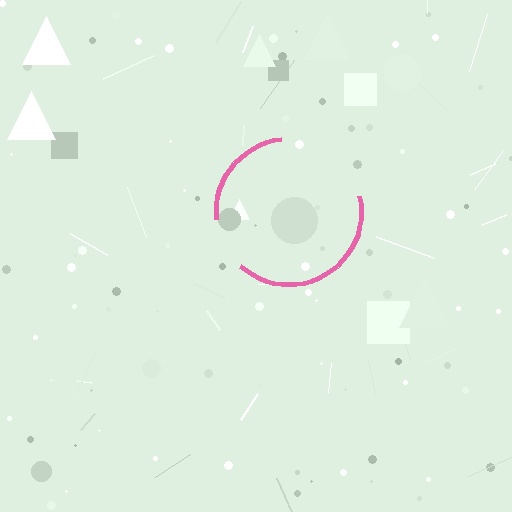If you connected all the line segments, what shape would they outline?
They would outline a circle.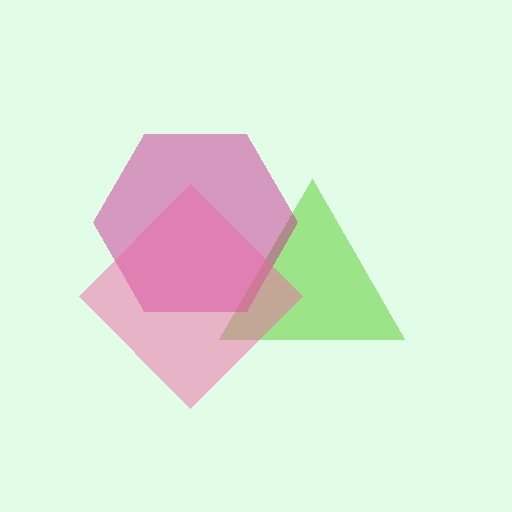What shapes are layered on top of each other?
The layered shapes are: a lime triangle, a magenta hexagon, a pink diamond.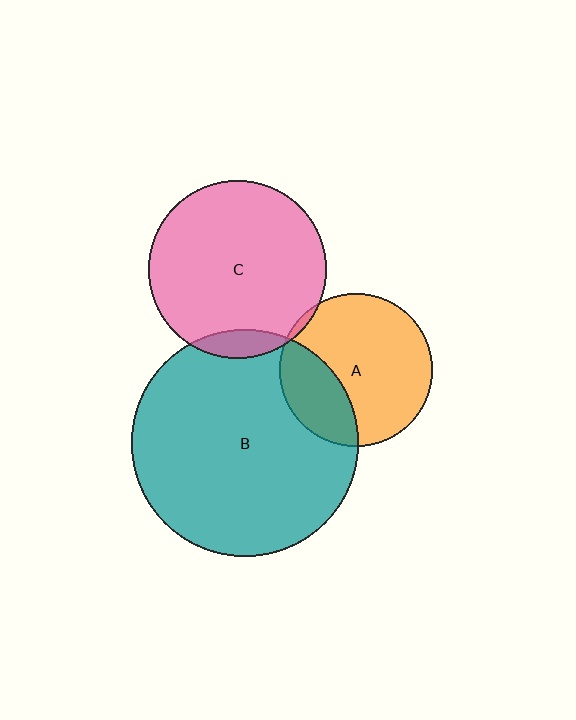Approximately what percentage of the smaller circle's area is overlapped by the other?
Approximately 10%.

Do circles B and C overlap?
Yes.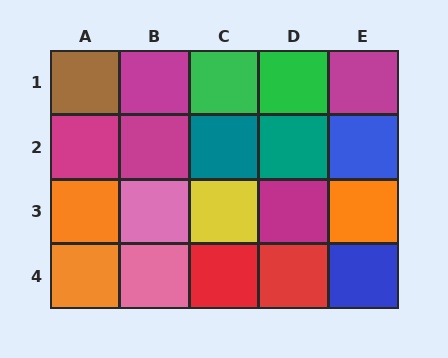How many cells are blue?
2 cells are blue.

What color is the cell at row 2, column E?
Blue.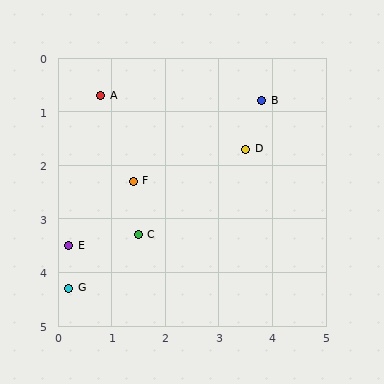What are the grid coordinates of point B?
Point B is at approximately (3.8, 0.8).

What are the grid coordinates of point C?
Point C is at approximately (1.5, 3.3).